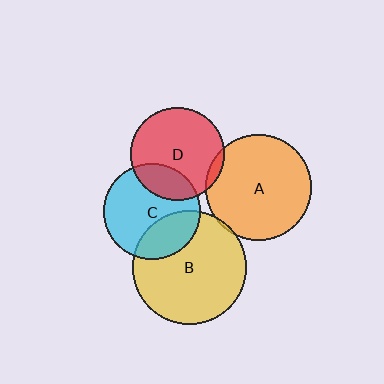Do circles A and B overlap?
Yes.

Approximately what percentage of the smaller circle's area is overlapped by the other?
Approximately 5%.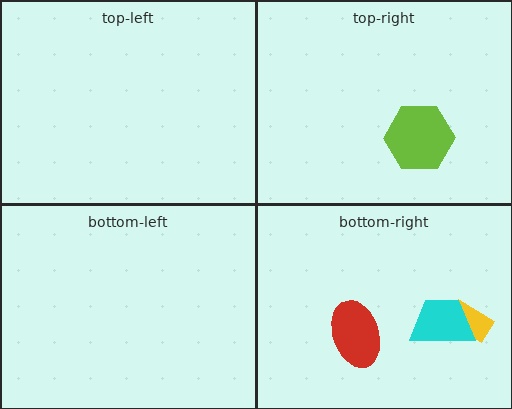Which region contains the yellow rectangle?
The bottom-right region.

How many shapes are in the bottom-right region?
3.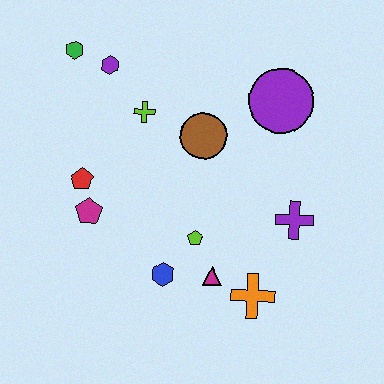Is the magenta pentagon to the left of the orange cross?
Yes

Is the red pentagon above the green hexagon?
No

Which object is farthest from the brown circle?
The orange cross is farthest from the brown circle.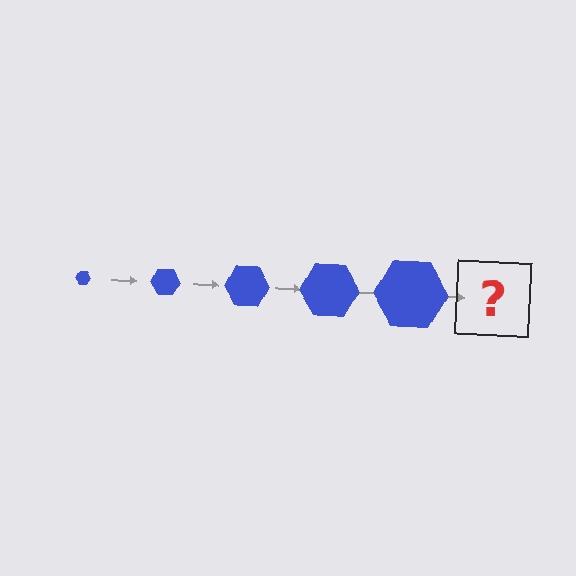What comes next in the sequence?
The next element should be a blue hexagon, larger than the previous one.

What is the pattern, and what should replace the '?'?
The pattern is that the hexagon gets progressively larger each step. The '?' should be a blue hexagon, larger than the previous one.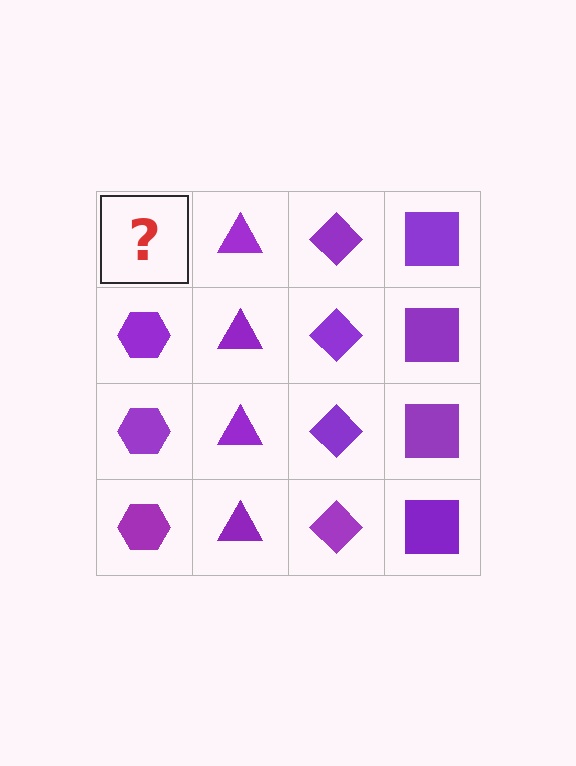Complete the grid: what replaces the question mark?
The question mark should be replaced with a purple hexagon.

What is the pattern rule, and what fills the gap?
The rule is that each column has a consistent shape. The gap should be filled with a purple hexagon.